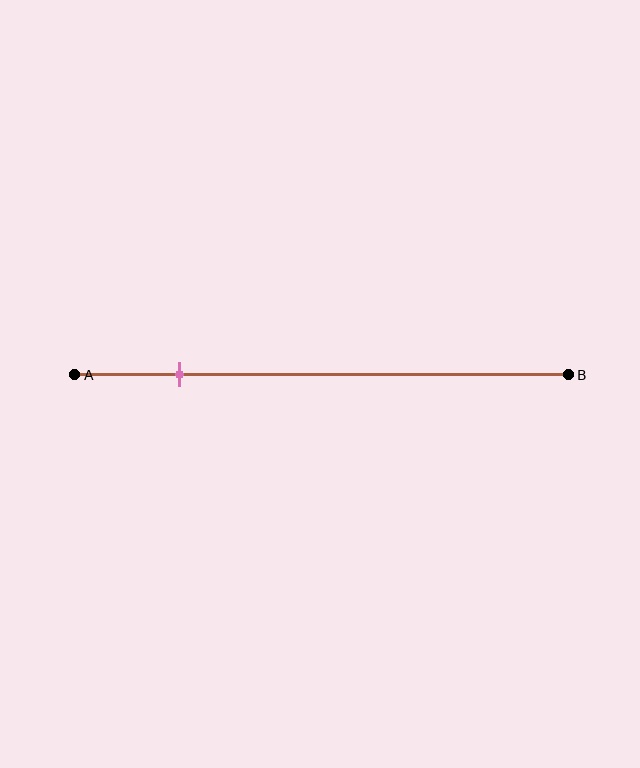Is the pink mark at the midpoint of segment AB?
No, the mark is at about 20% from A, not at the 50% midpoint.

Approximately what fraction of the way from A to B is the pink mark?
The pink mark is approximately 20% of the way from A to B.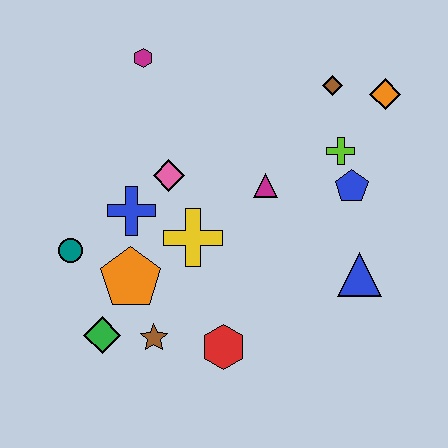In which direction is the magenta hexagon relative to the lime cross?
The magenta hexagon is to the left of the lime cross.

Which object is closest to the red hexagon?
The brown star is closest to the red hexagon.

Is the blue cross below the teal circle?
No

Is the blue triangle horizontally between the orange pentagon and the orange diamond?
Yes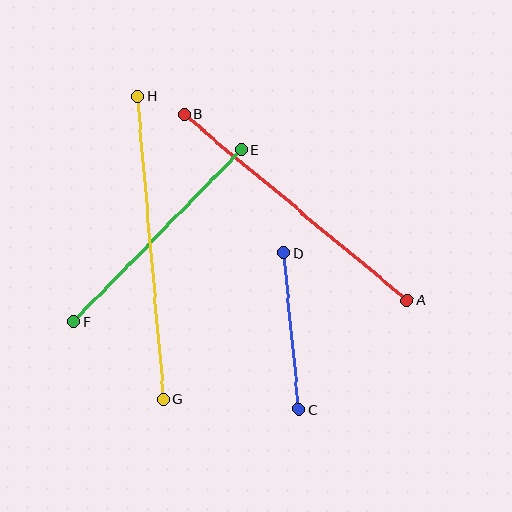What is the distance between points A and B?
The distance is approximately 290 pixels.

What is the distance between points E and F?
The distance is approximately 240 pixels.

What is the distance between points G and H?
The distance is approximately 305 pixels.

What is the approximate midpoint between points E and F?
The midpoint is at approximately (158, 236) pixels.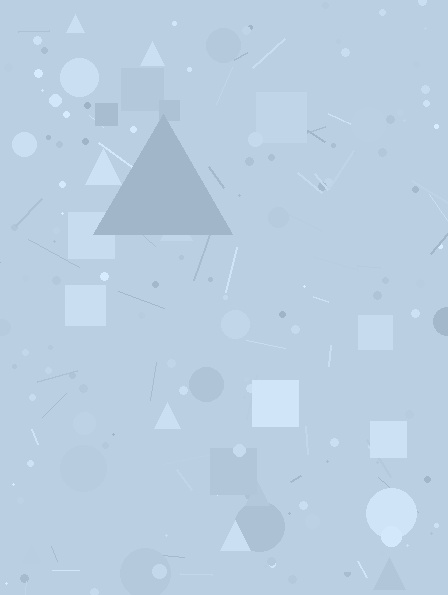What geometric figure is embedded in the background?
A triangle is embedded in the background.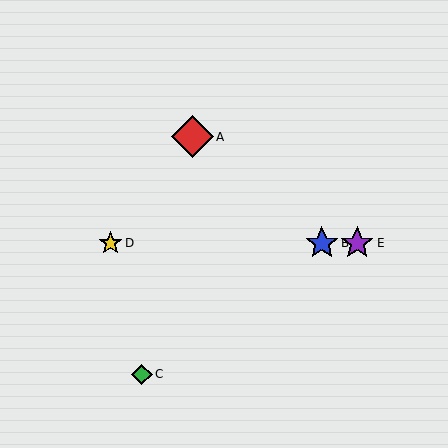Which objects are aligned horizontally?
Objects B, D, E are aligned horizontally.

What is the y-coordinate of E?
Object E is at y≈243.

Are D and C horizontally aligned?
No, D is at y≈243 and C is at y≈374.